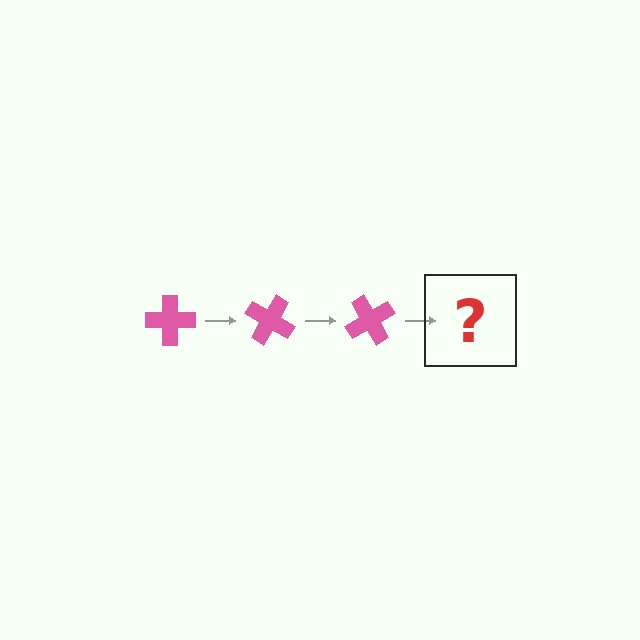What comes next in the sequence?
The next element should be a pink cross rotated 90 degrees.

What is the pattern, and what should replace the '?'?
The pattern is that the cross rotates 30 degrees each step. The '?' should be a pink cross rotated 90 degrees.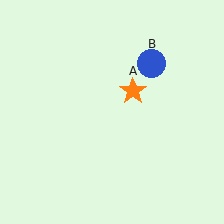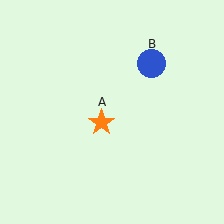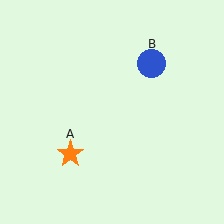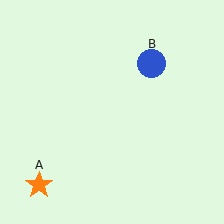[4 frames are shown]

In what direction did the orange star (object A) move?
The orange star (object A) moved down and to the left.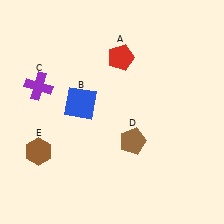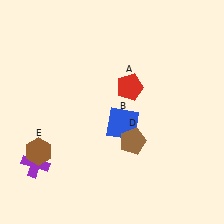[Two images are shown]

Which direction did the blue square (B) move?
The blue square (B) moved right.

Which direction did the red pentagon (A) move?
The red pentagon (A) moved down.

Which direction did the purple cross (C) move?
The purple cross (C) moved down.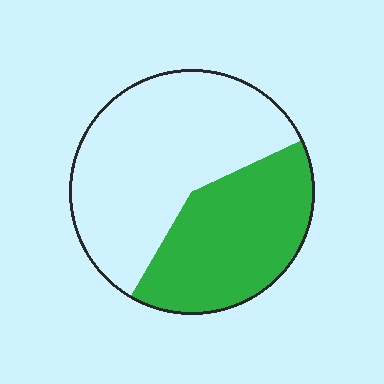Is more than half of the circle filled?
No.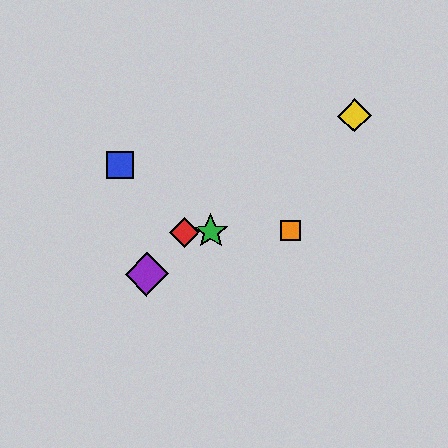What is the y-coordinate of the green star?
The green star is at y≈232.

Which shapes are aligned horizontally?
The red diamond, the green star, the orange square are aligned horizontally.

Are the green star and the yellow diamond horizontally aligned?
No, the green star is at y≈232 and the yellow diamond is at y≈116.